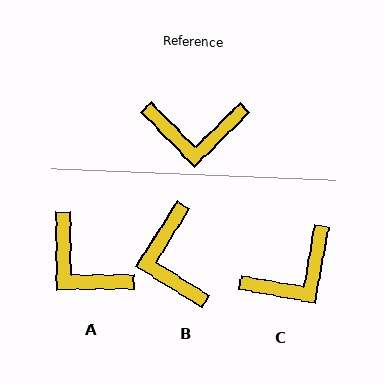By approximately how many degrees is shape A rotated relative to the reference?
Approximately 44 degrees clockwise.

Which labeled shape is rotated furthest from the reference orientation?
B, about 77 degrees away.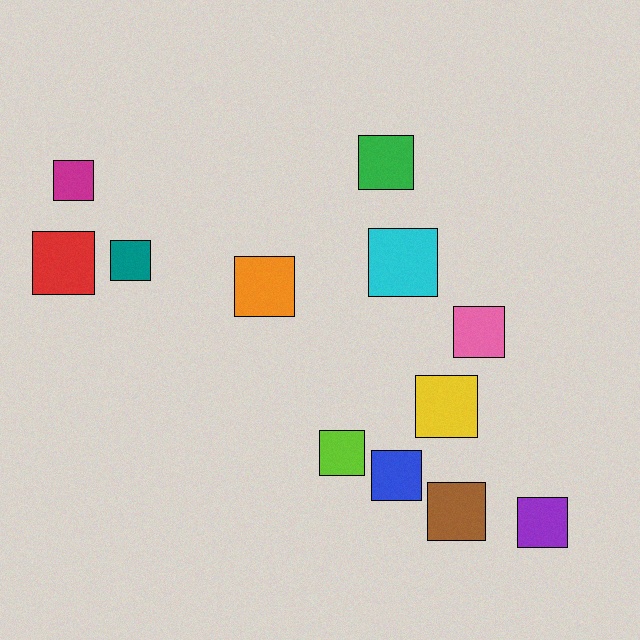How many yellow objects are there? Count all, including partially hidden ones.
There is 1 yellow object.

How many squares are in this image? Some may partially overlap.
There are 12 squares.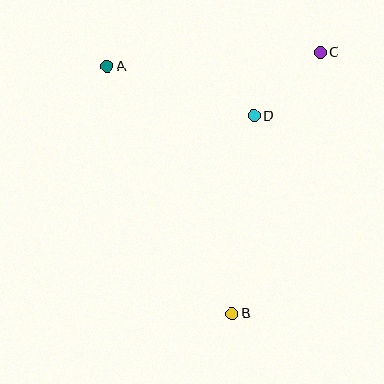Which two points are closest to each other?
Points C and D are closest to each other.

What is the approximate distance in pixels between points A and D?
The distance between A and D is approximately 155 pixels.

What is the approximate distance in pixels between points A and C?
The distance between A and C is approximately 214 pixels.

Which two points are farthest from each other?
Points A and B are farthest from each other.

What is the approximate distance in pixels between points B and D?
The distance between B and D is approximately 199 pixels.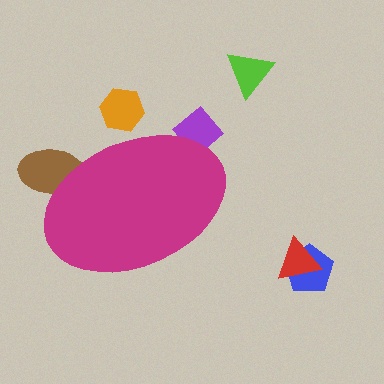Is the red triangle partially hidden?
No, the red triangle is fully visible.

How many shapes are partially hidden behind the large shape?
3 shapes are partially hidden.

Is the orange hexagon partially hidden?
Yes, the orange hexagon is partially hidden behind the magenta ellipse.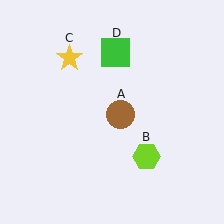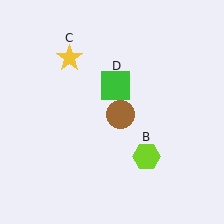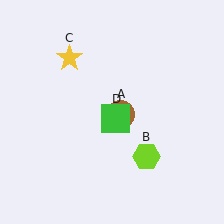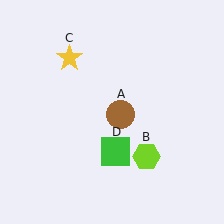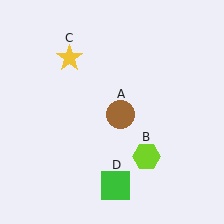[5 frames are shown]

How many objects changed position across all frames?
1 object changed position: green square (object D).